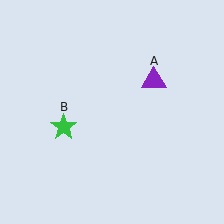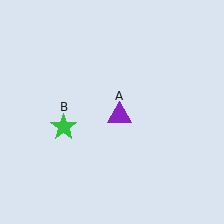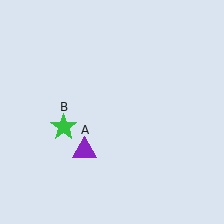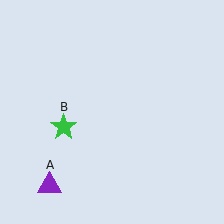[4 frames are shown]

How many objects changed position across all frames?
1 object changed position: purple triangle (object A).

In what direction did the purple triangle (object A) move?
The purple triangle (object A) moved down and to the left.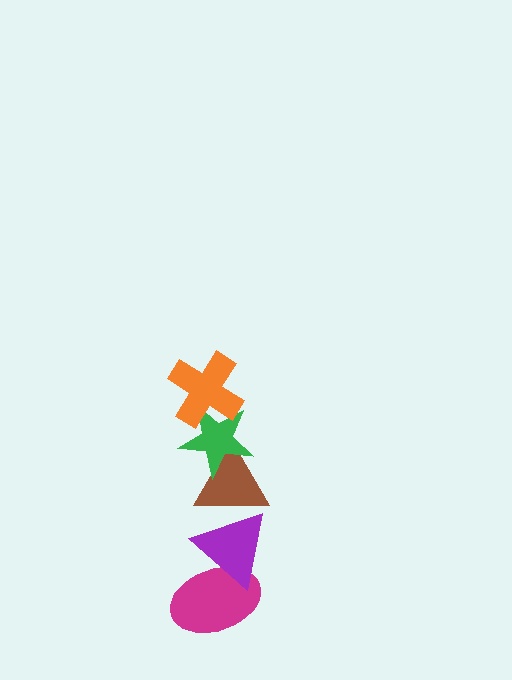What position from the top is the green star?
The green star is 2nd from the top.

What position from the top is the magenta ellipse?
The magenta ellipse is 5th from the top.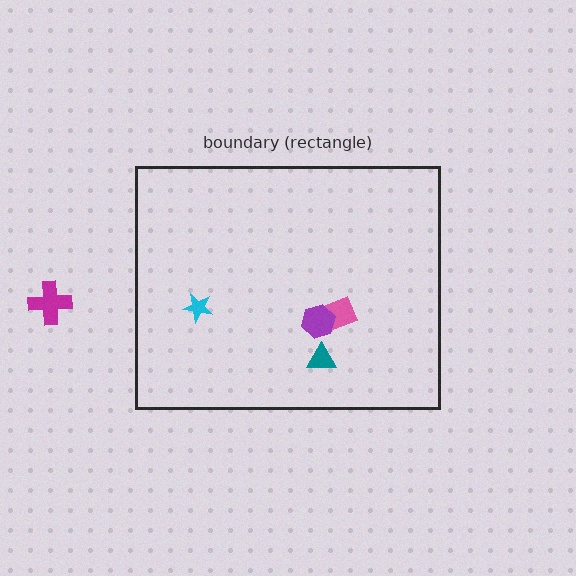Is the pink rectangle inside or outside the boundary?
Inside.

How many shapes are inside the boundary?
4 inside, 1 outside.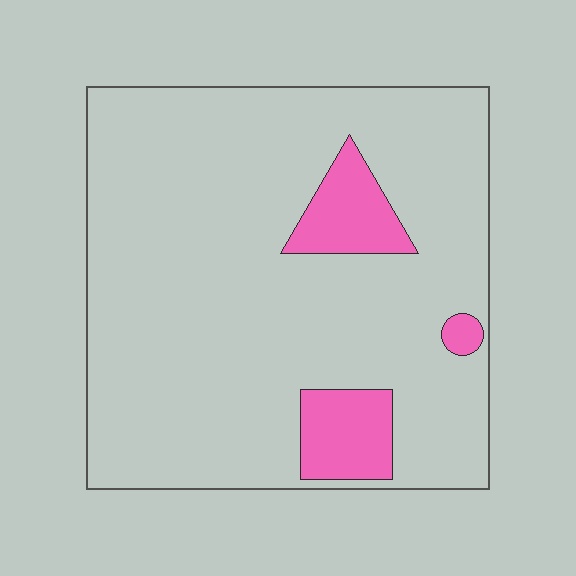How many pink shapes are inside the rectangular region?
3.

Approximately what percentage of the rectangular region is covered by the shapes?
Approximately 10%.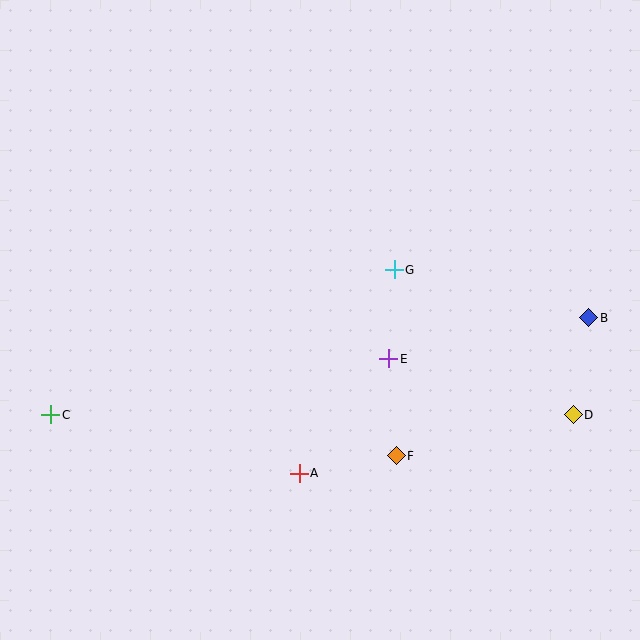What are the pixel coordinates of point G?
Point G is at (394, 270).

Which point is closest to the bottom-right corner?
Point D is closest to the bottom-right corner.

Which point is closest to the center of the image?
Point E at (389, 359) is closest to the center.